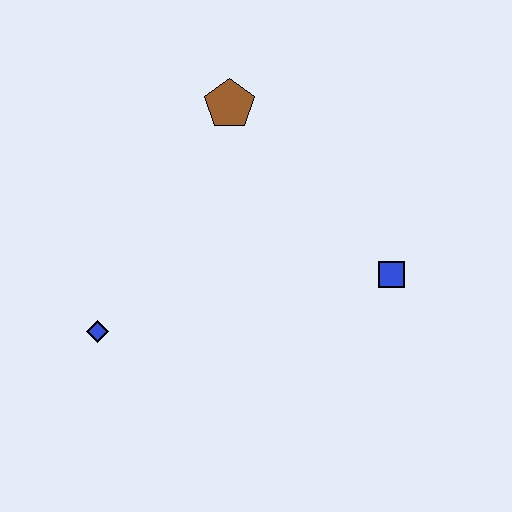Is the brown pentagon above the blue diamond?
Yes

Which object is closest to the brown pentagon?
The blue square is closest to the brown pentagon.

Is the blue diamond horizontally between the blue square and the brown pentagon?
No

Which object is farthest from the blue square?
The blue diamond is farthest from the blue square.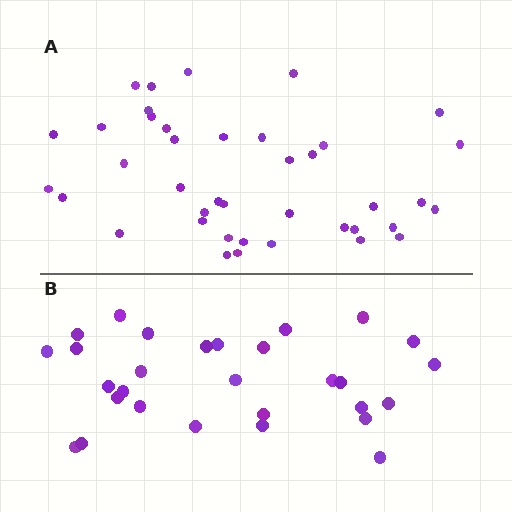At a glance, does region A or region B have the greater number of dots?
Region A (the top region) has more dots.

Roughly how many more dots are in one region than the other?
Region A has roughly 12 or so more dots than region B.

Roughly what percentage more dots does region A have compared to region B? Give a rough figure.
About 40% more.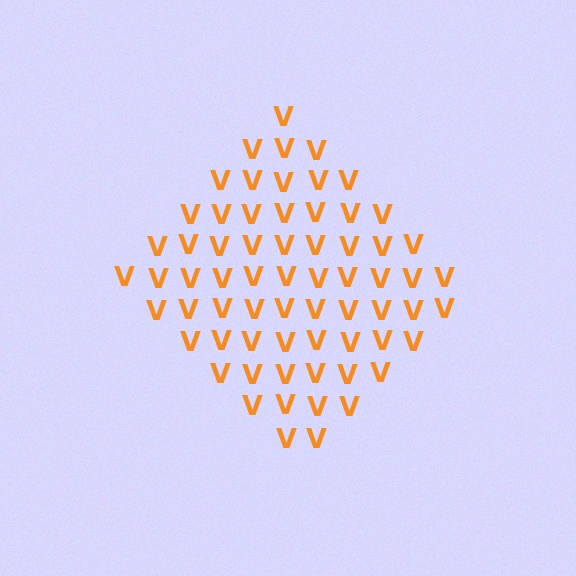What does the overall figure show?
The overall figure shows a diamond.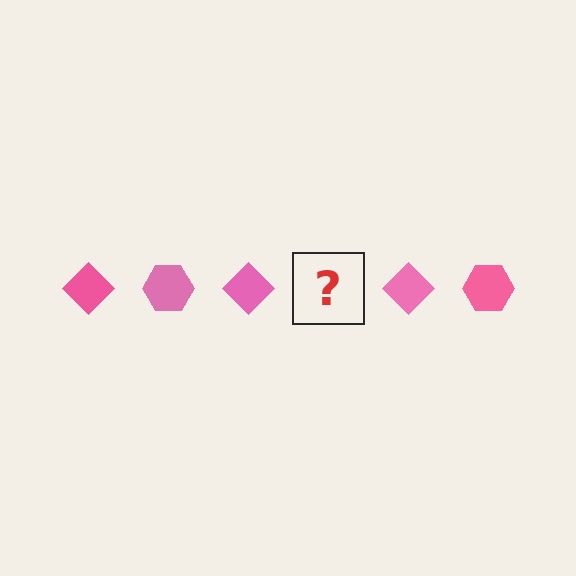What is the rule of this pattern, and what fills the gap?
The rule is that the pattern cycles through diamond, hexagon shapes in pink. The gap should be filled with a pink hexagon.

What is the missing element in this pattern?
The missing element is a pink hexagon.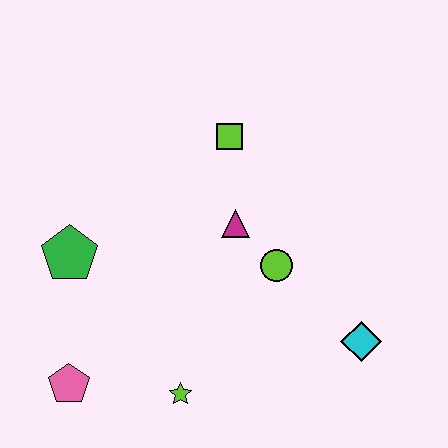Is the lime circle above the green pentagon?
No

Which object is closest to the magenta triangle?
The lime circle is closest to the magenta triangle.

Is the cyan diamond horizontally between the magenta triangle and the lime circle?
No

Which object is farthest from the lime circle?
The pink pentagon is farthest from the lime circle.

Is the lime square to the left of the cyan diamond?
Yes